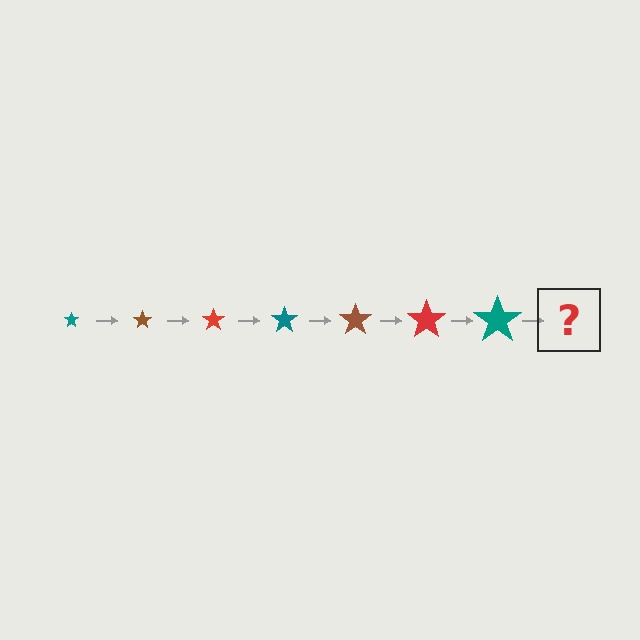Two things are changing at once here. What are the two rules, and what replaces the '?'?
The two rules are that the star grows larger each step and the color cycles through teal, brown, and red. The '?' should be a brown star, larger than the previous one.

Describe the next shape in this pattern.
It should be a brown star, larger than the previous one.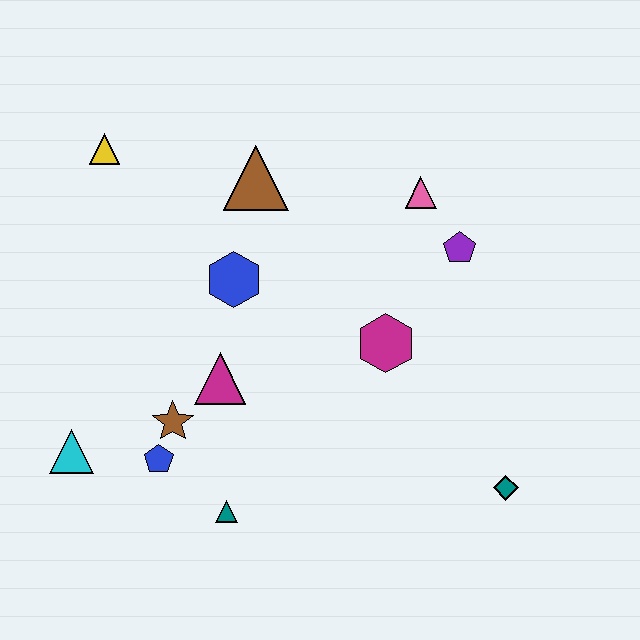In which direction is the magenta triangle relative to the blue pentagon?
The magenta triangle is above the blue pentagon.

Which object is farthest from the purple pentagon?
The cyan triangle is farthest from the purple pentagon.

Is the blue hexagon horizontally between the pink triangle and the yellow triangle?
Yes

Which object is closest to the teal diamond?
The magenta hexagon is closest to the teal diamond.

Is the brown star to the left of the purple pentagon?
Yes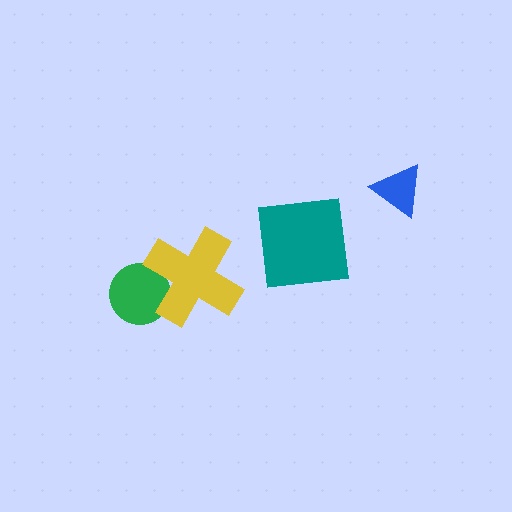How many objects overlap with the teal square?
0 objects overlap with the teal square.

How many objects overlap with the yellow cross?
1 object overlaps with the yellow cross.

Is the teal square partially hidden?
No, no other shape covers it.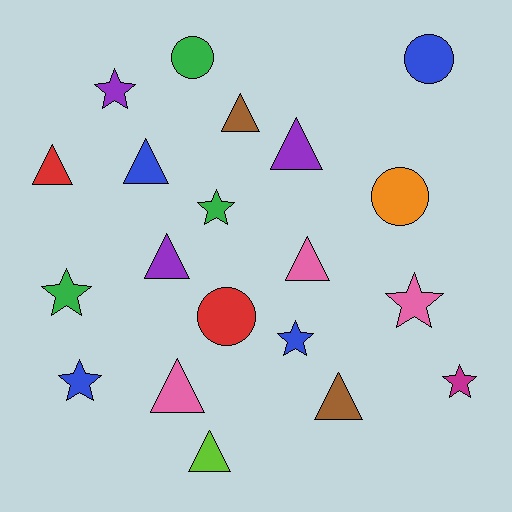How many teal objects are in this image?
There are no teal objects.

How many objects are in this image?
There are 20 objects.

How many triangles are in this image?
There are 9 triangles.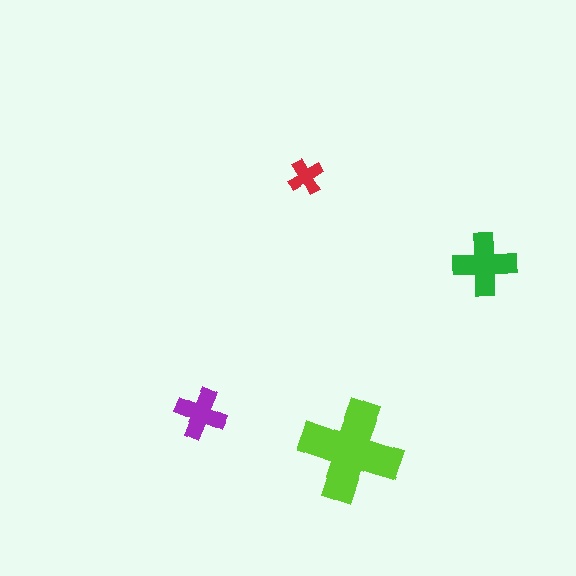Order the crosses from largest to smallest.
the lime one, the green one, the purple one, the red one.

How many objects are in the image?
There are 4 objects in the image.